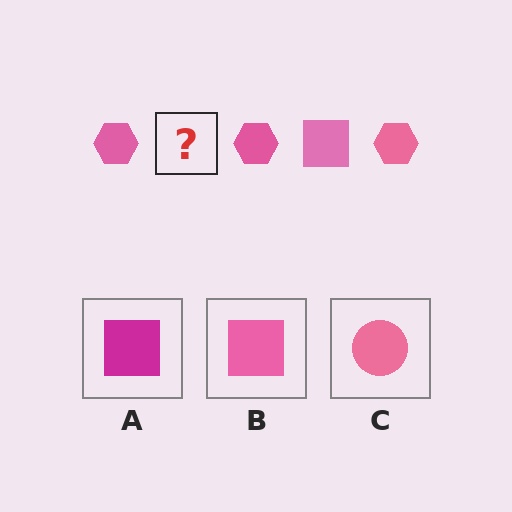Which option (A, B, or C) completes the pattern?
B.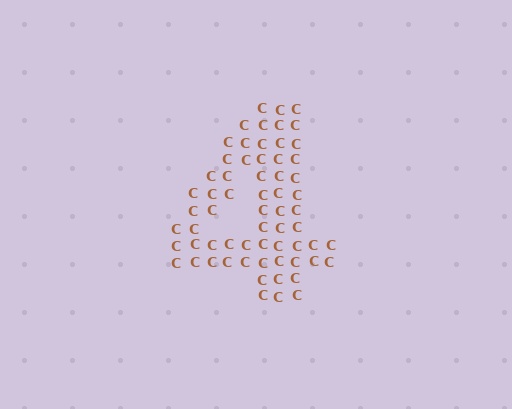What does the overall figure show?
The overall figure shows the digit 4.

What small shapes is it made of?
It is made of small letter C's.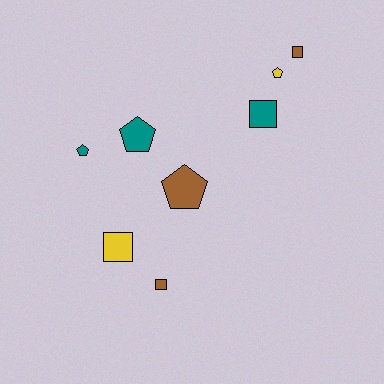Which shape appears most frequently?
Square, with 4 objects.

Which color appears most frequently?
Brown, with 3 objects.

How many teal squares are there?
There is 1 teal square.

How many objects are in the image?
There are 8 objects.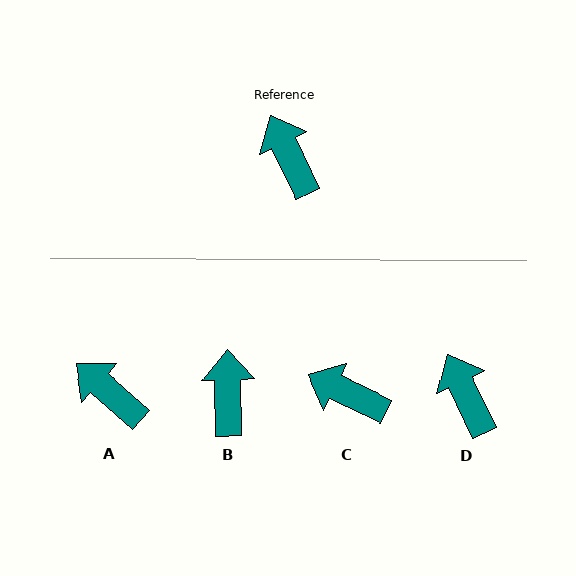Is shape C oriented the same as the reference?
No, it is off by about 39 degrees.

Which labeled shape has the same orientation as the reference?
D.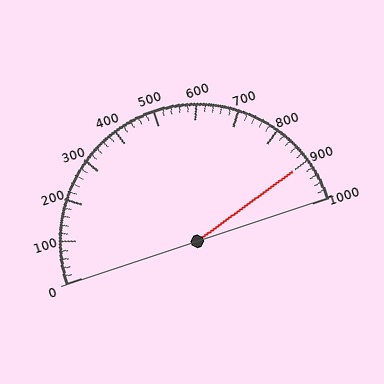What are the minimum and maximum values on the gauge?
The gauge ranges from 0 to 1000.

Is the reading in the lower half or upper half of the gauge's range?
The reading is in the upper half of the range (0 to 1000).